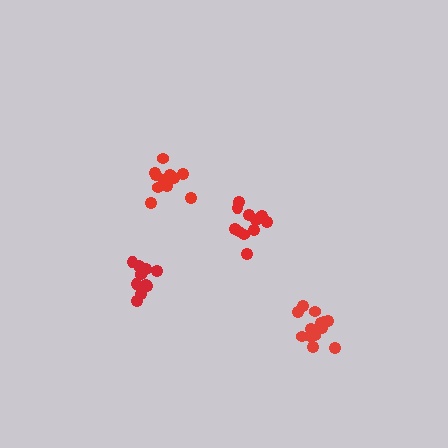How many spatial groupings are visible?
There are 4 spatial groupings.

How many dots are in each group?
Group 1: 12 dots, Group 2: 13 dots, Group 3: 10 dots, Group 4: 12 dots (47 total).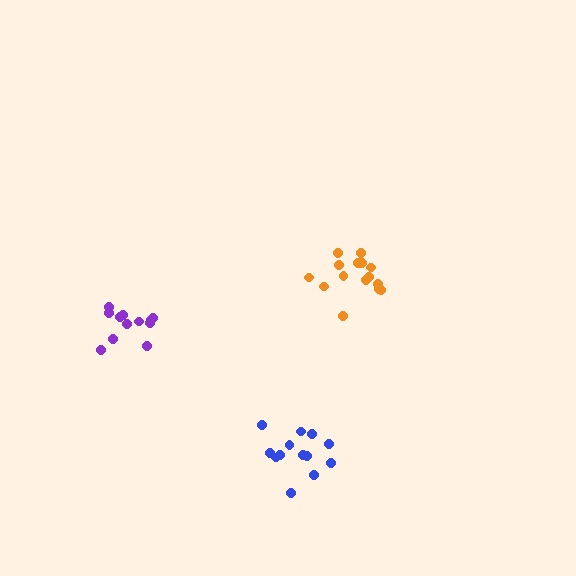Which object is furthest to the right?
The orange cluster is rightmost.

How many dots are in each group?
Group 1: 12 dots, Group 2: 15 dots, Group 3: 13 dots (40 total).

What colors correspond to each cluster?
The clusters are colored: purple, orange, blue.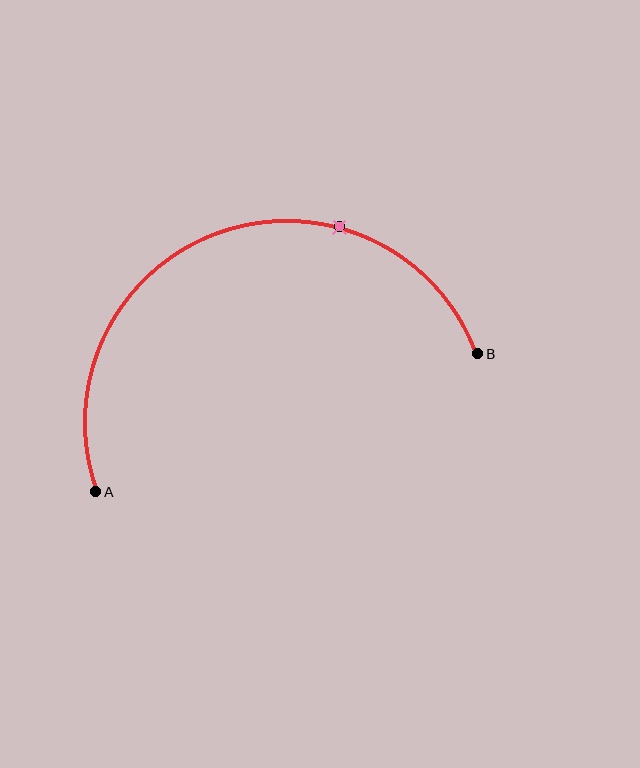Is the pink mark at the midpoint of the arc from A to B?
No. The pink mark lies on the arc but is closer to endpoint B. The arc midpoint would be at the point on the curve equidistant along the arc from both A and B.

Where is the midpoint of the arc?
The arc midpoint is the point on the curve farthest from the straight line joining A and B. It sits above that line.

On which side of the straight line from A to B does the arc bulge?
The arc bulges above the straight line connecting A and B.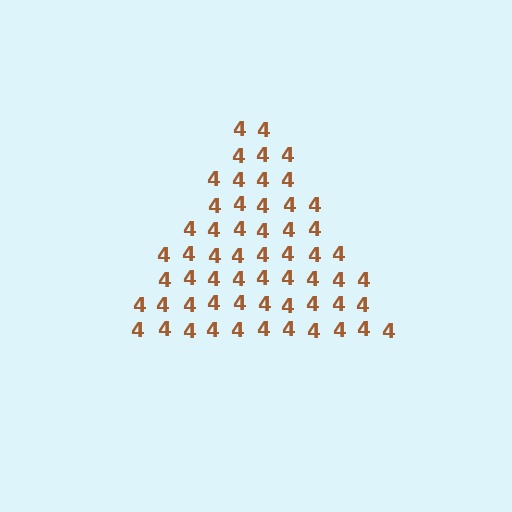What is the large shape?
The large shape is a triangle.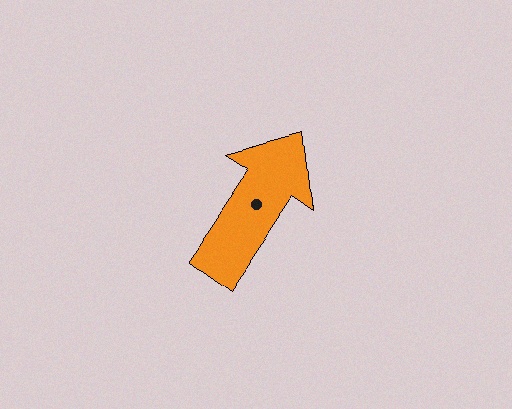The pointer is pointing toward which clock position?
Roughly 1 o'clock.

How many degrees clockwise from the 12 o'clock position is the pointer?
Approximately 34 degrees.